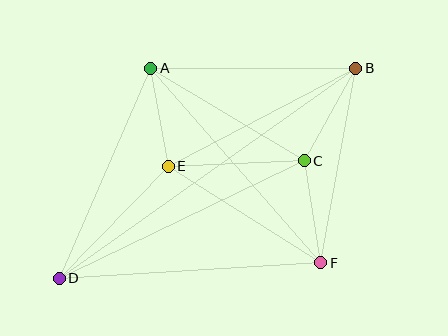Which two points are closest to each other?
Points A and E are closest to each other.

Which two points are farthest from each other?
Points B and D are farthest from each other.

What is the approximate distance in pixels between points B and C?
The distance between B and C is approximately 106 pixels.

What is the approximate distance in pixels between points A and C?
The distance between A and C is approximately 179 pixels.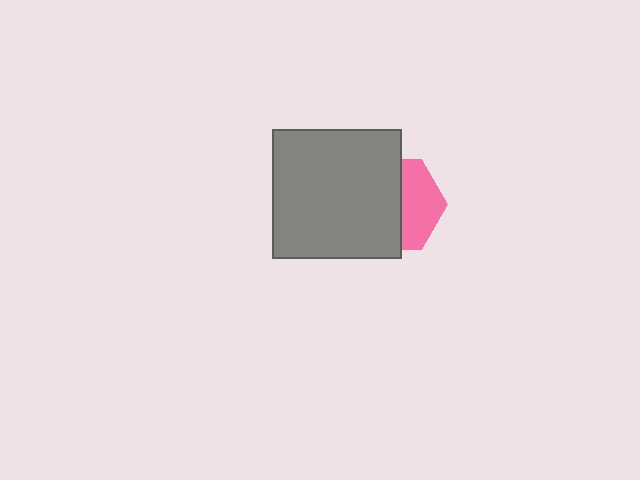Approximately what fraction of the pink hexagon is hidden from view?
Roughly 58% of the pink hexagon is hidden behind the gray square.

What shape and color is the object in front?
The object in front is a gray square.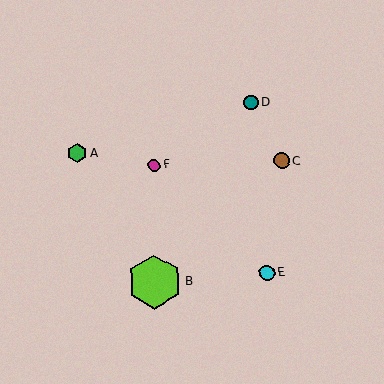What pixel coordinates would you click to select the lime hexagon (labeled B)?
Click at (154, 282) to select the lime hexagon B.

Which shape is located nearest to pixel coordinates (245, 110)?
The teal circle (labeled D) at (251, 102) is nearest to that location.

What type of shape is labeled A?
Shape A is a green hexagon.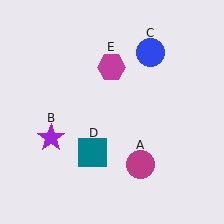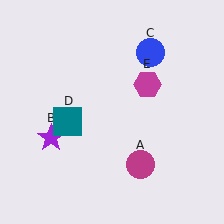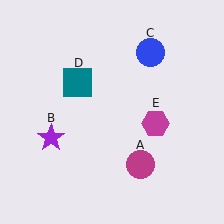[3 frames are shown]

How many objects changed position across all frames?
2 objects changed position: teal square (object D), magenta hexagon (object E).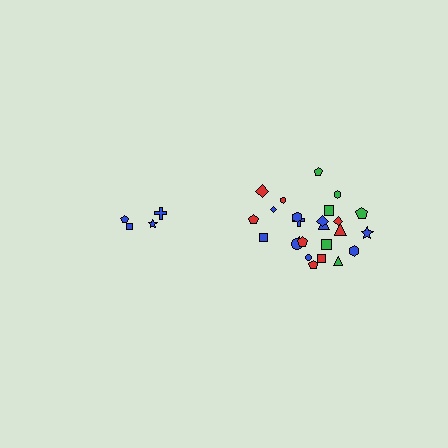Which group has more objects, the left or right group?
The right group.